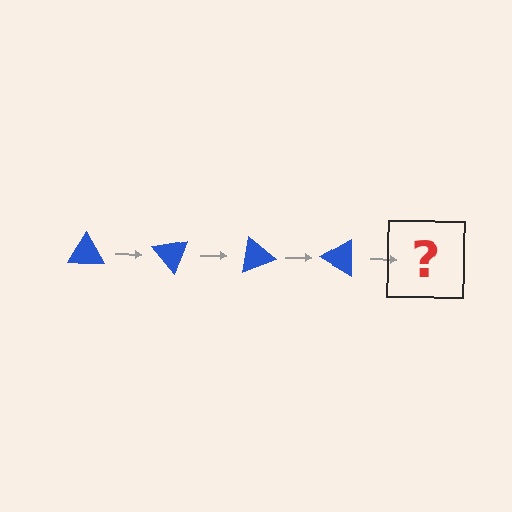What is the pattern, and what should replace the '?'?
The pattern is that the triangle rotates 50 degrees each step. The '?' should be a blue triangle rotated 200 degrees.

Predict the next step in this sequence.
The next step is a blue triangle rotated 200 degrees.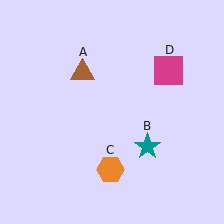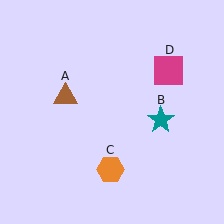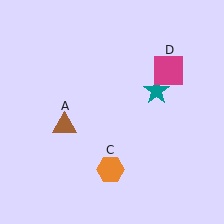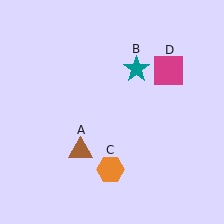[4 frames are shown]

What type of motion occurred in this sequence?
The brown triangle (object A), teal star (object B) rotated counterclockwise around the center of the scene.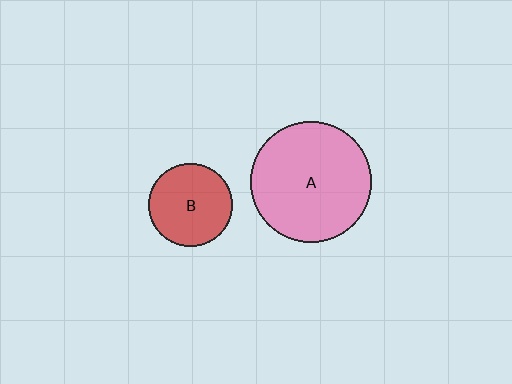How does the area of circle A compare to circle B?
Approximately 2.1 times.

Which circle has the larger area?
Circle A (pink).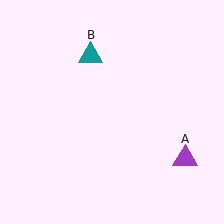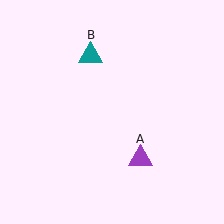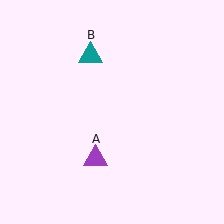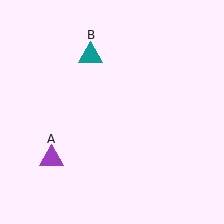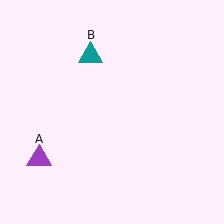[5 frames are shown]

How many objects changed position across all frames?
1 object changed position: purple triangle (object A).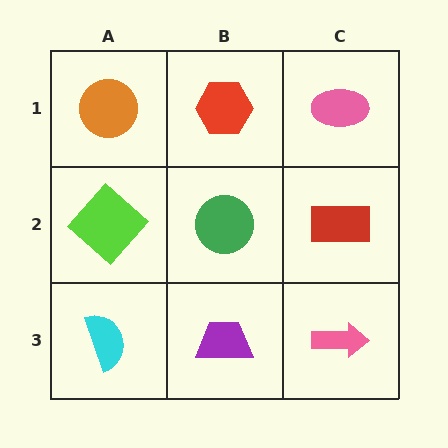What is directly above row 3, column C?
A red rectangle.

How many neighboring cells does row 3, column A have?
2.